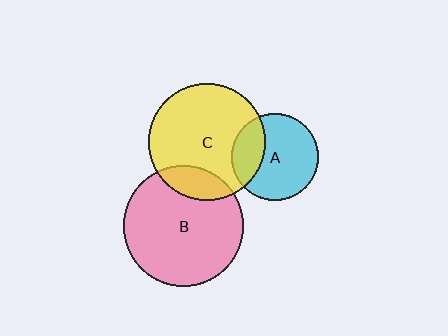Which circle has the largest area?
Circle B (pink).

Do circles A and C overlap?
Yes.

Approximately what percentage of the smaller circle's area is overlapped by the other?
Approximately 25%.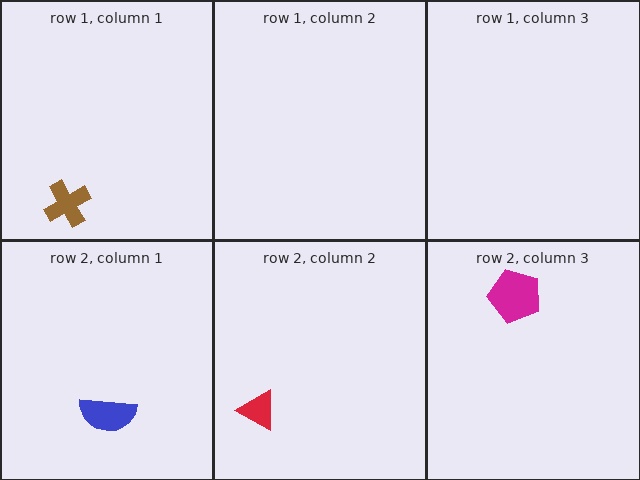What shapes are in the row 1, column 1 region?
The brown cross.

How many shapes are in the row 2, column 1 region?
1.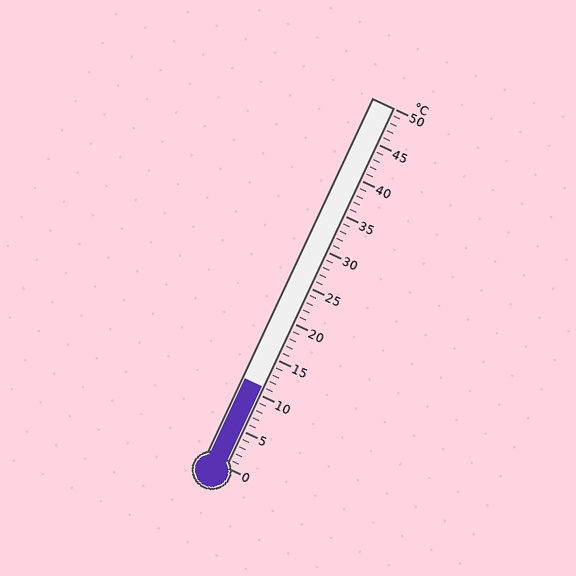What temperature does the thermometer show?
The thermometer shows approximately 11°C.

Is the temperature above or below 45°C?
The temperature is below 45°C.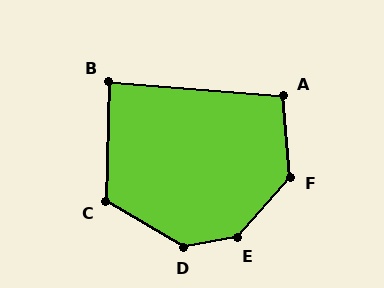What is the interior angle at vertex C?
Approximately 119 degrees (obtuse).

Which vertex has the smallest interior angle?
B, at approximately 87 degrees.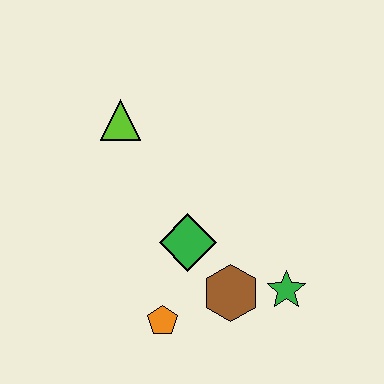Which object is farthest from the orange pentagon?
The lime triangle is farthest from the orange pentagon.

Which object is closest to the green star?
The brown hexagon is closest to the green star.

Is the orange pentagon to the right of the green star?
No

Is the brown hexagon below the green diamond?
Yes